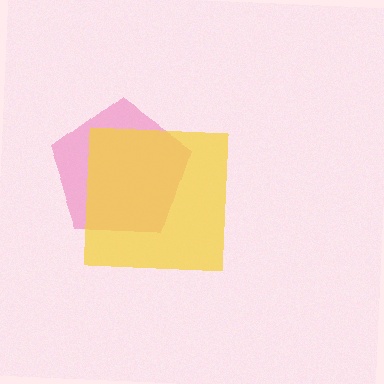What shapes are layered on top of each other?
The layered shapes are: a pink pentagon, a yellow square.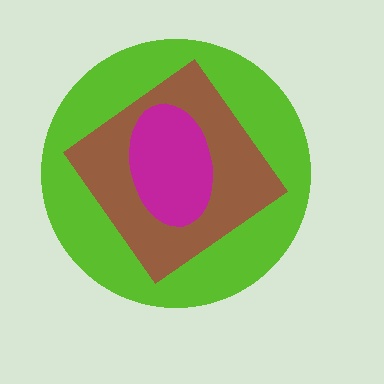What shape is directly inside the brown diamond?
The magenta ellipse.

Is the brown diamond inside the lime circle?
Yes.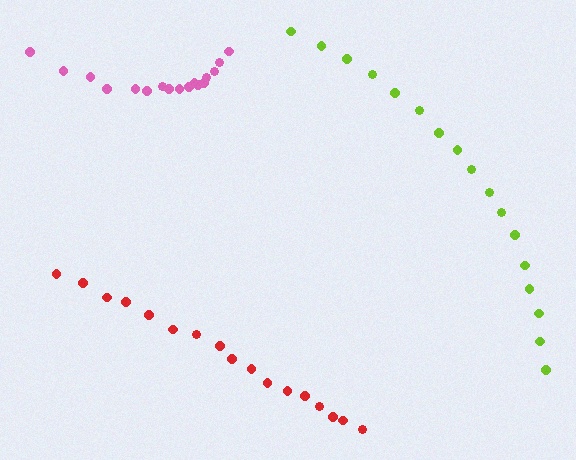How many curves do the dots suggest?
There are 3 distinct paths.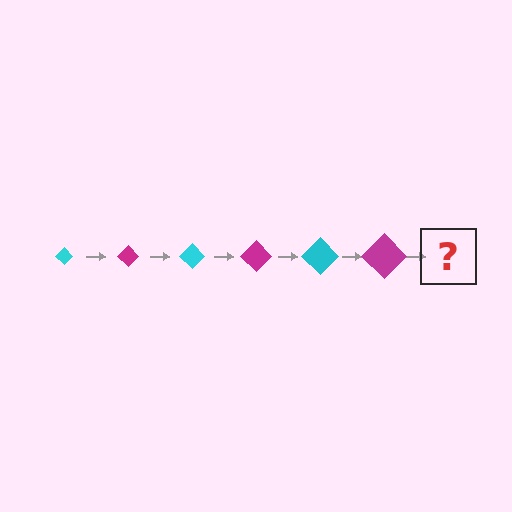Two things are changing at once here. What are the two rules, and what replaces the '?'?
The two rules are that the diamond grows larger each step and the color cycles through cyan and magenta. The '?' should be a cyan diamond, larger than the previous one.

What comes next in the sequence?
The next element should be a cyan diamond, larger than the previous one.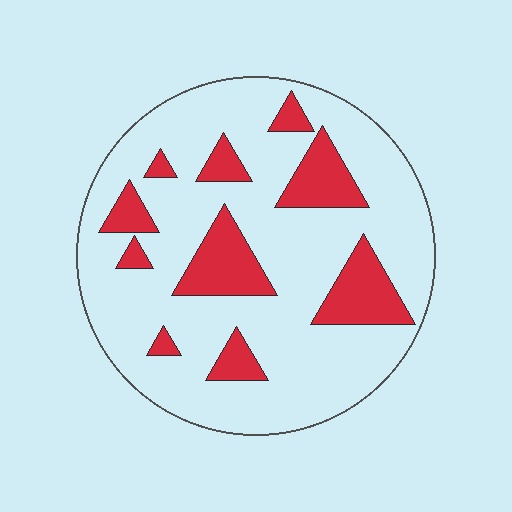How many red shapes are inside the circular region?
10.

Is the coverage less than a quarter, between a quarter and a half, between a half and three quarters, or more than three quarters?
Less than a quarter.